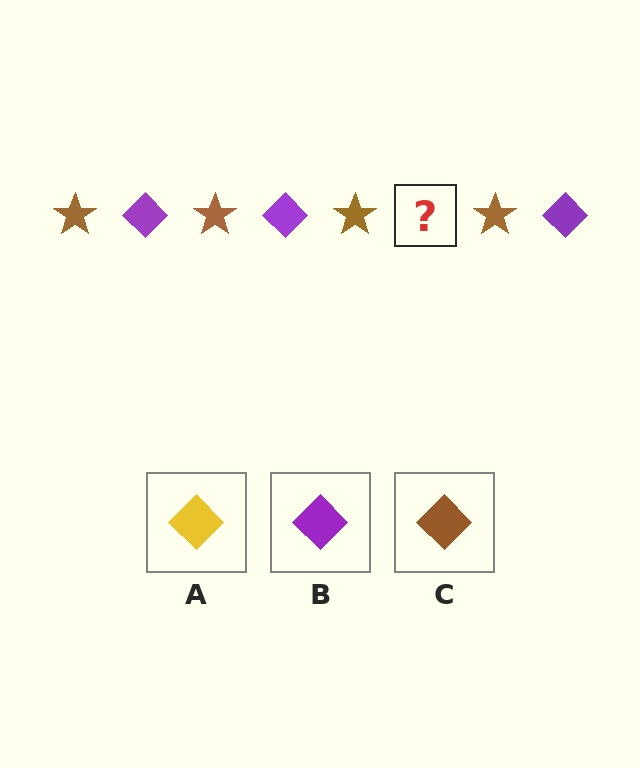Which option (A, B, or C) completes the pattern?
B.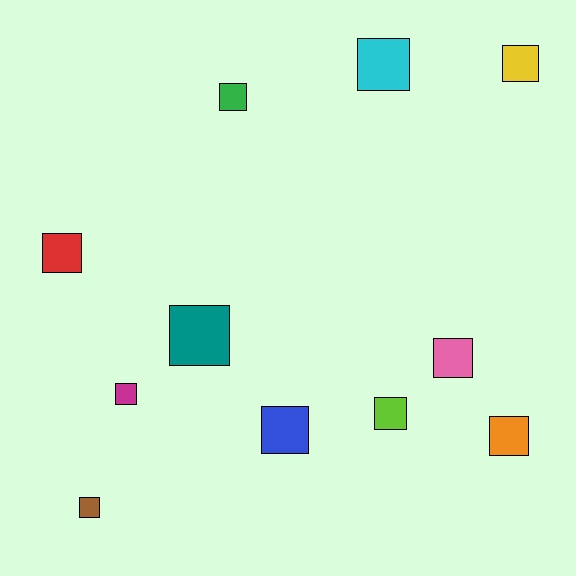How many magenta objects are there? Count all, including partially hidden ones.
There is 1 magenta object.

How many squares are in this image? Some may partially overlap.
There are 11 squares.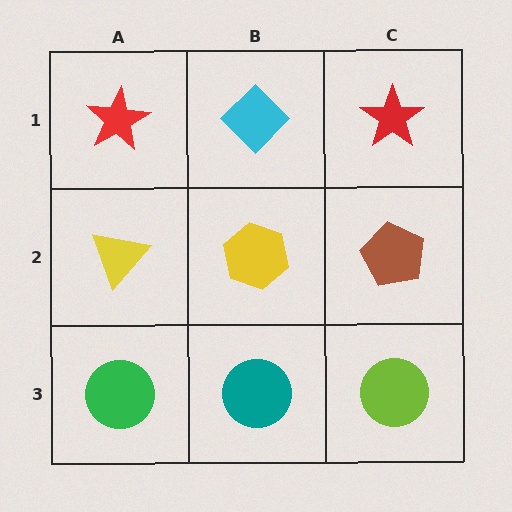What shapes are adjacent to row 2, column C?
A red star (row 1, column C), a lime circle (row 3, column C), a yellow hexagon (row 2, column B).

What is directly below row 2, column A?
A green circle.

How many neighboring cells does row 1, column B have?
3.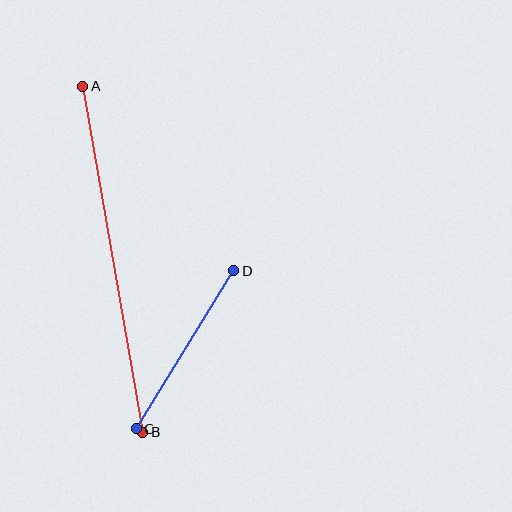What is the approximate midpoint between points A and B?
The midpoint is at approximately (113, 259) pixels.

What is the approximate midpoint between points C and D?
The midpoint is at approximately (185, 350) pixels.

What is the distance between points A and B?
The distance is approximately 351 pixels.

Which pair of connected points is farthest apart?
Points A and B are farthest apart.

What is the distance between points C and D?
The distance is approximately 185 pixels.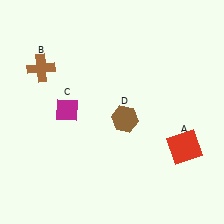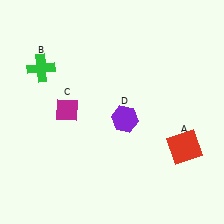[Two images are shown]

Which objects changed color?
B changed from brown to green. D changed from brown to purple.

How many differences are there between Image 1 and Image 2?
There are 2 differences between the two images.